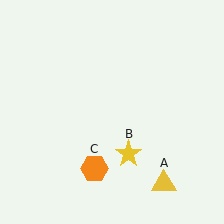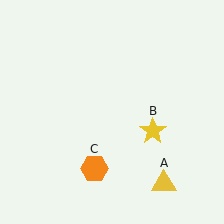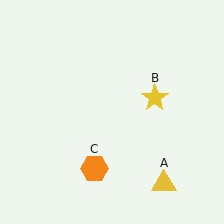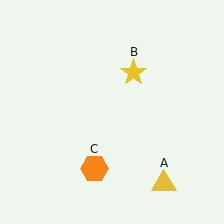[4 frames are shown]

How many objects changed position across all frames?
1 object changed position: yellow star (object B).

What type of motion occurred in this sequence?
The yellow star (object B) rotated counterclockwise around the center of the scene.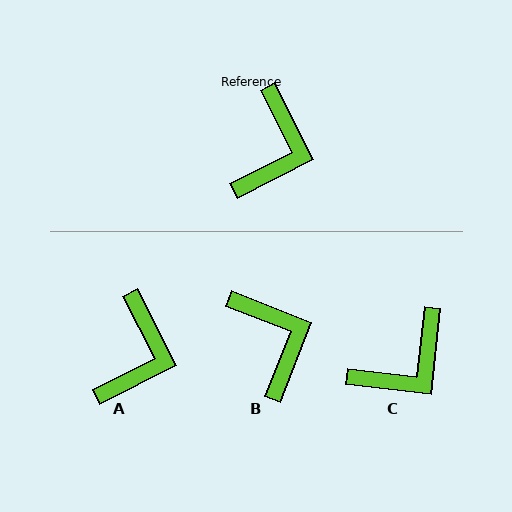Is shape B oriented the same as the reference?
No, it is off by about 41 degrees.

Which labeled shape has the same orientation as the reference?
A.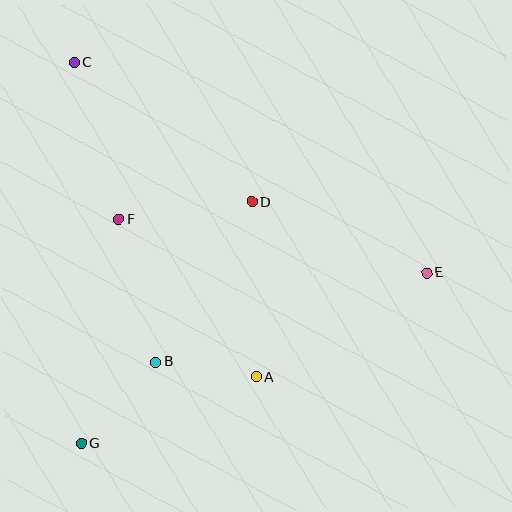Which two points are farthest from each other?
Points C and E are farthest from each other.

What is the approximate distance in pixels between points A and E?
The distance between A and E is approximately 200 pixels.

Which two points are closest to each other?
Points A and B are closest to each other.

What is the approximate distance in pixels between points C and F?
The distance between C and F is approximately 163 pixels.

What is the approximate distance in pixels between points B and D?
The distance between B and D is approximately 187 pixels.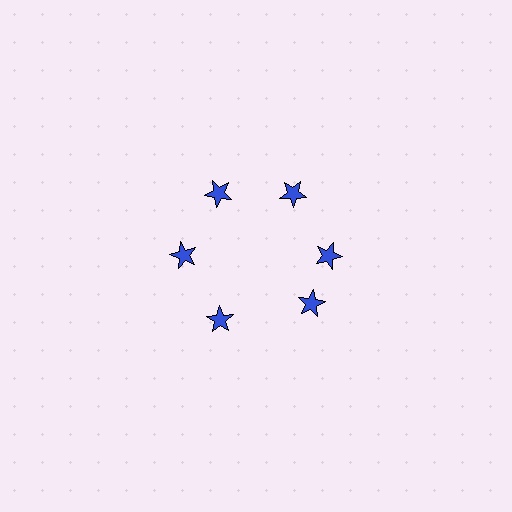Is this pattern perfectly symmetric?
No. The 6 blue stars are arranged in a ring, but one element near the 5 o'clock position is rotated out of alignment along the ring, breaking the 6-fold rotational symmetry.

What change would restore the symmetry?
The symmetry would be restored by rotating it back into even spacing with its neighbors so that all 6 stars sit at equal angles and equal distance from the center.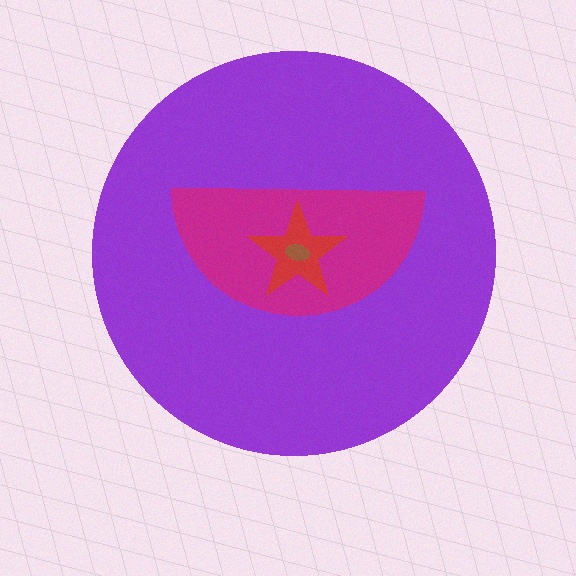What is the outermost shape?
The purple circle.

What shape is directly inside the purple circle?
The magenta semicircle.